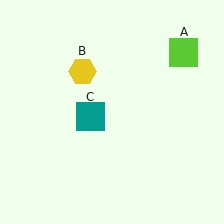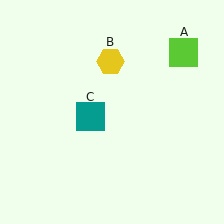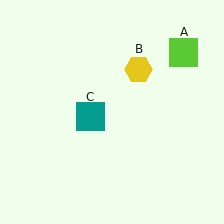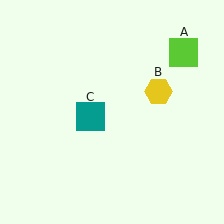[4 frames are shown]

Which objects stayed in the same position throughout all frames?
Lime square (object A) and teal square (object C) remained stationary.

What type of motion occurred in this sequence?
The yellow hexagon (object B) rotated clockwise around the center of the scene.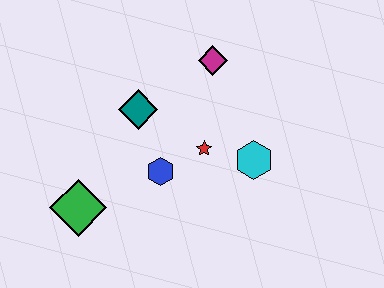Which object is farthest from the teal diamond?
The cyan hexagon is farthest from the teal diamond.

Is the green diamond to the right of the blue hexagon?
No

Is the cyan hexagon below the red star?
Yes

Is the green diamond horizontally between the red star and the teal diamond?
No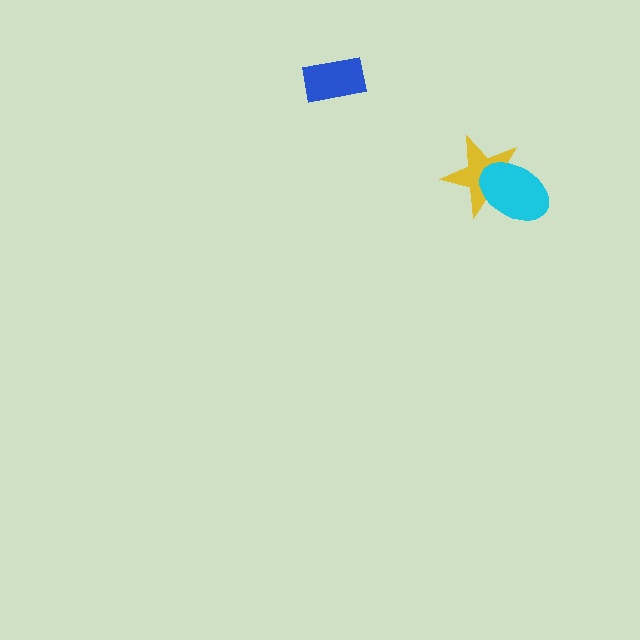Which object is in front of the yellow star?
The cyan ellipse is in front of the yellow star.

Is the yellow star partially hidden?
Yes, it is partially covered by another shape.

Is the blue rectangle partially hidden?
No, no other shape covers it.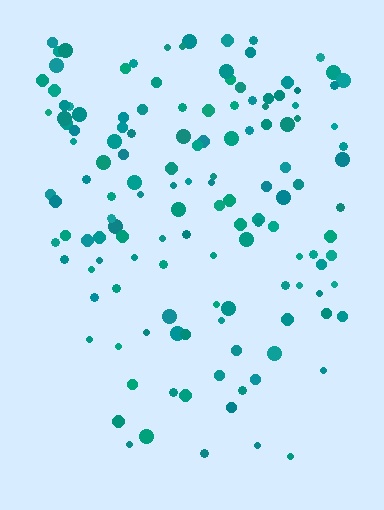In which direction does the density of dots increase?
From bottom to top, with the top side densest.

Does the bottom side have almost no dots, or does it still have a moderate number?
Still a moderate number, just noticeably fewer than the top.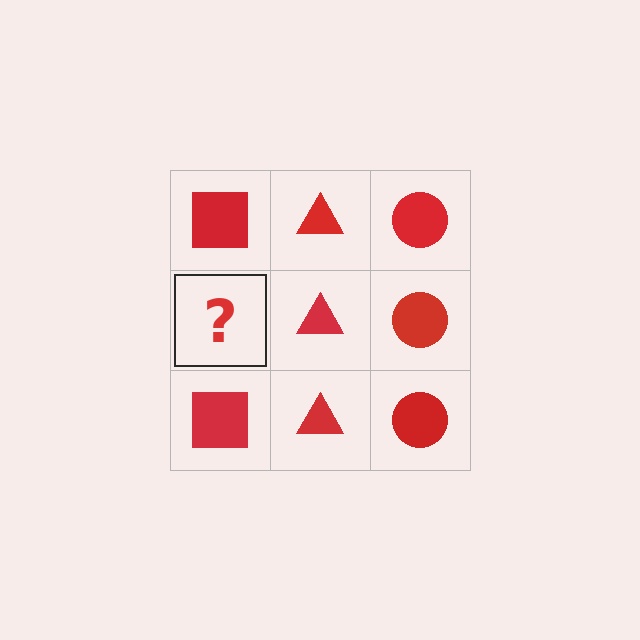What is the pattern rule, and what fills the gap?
The rule is that each column has a consistent shape. The gap should be filled with a red square.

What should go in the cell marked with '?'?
The missing cell should contain a red square.